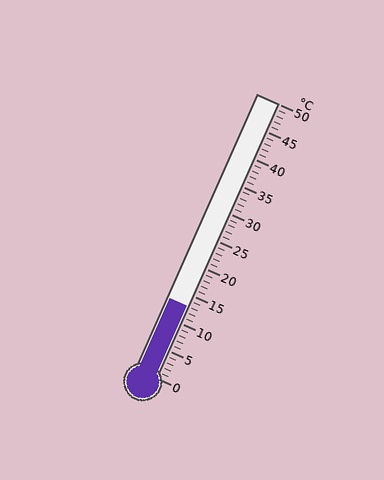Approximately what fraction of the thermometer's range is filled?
The thermometer is filled to approximately 25% of its range.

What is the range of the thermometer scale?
The thermometer scale ranges from 0°C to 50°C.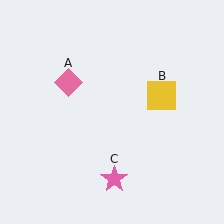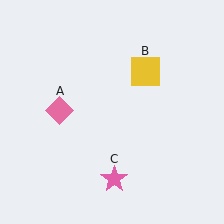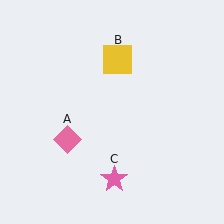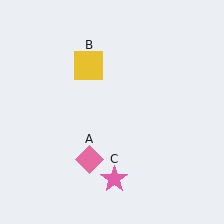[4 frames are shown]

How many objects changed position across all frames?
2 objects changed position: pink diamond (object A), yellow square (object B).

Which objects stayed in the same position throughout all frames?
Pink star (object C) remained stationary.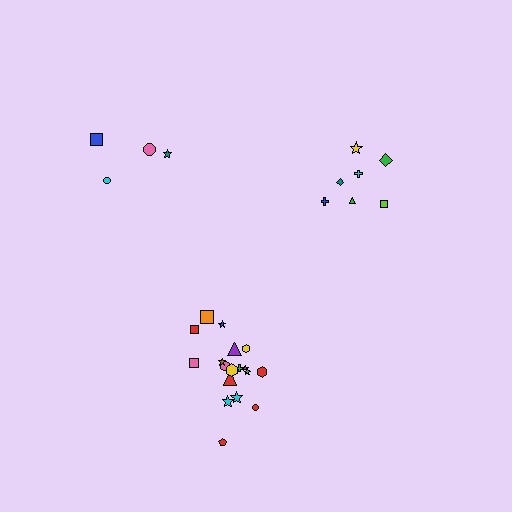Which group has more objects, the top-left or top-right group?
The top-right group.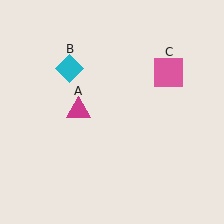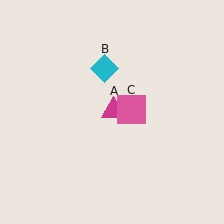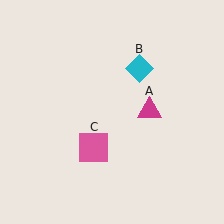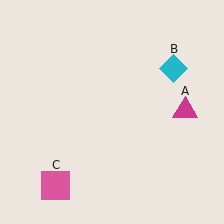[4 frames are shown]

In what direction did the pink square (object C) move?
The pink square (object C) moved down and to the left.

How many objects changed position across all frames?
3 objects changed position: magenta triangle (object A), cyan diamond (object B), pink square (object C).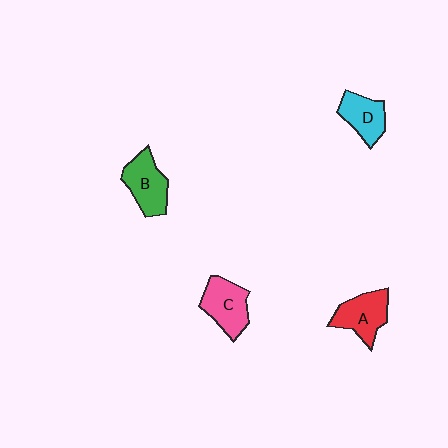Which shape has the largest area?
Shape C (pink).